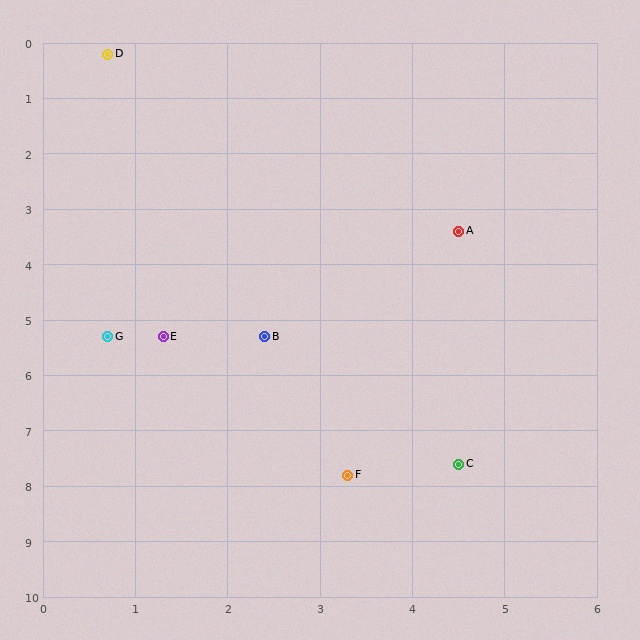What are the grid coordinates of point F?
Point F is at approximately (3.3, 7.8).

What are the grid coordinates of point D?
Point D is at approximately (0.7, 0.2).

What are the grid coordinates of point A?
Point A is at approximately (4.5, 3.4).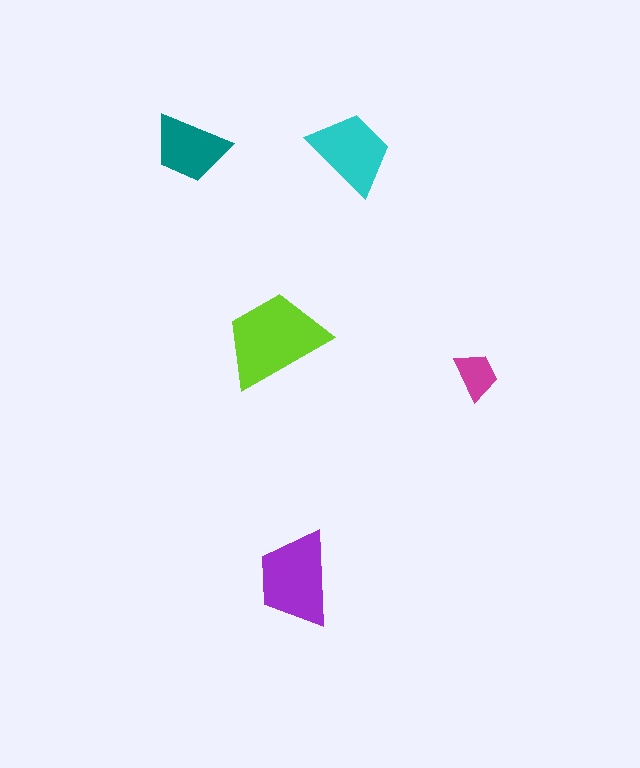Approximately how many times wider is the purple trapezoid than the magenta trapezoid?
About 2 times wider.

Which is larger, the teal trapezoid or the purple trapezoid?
The purple one.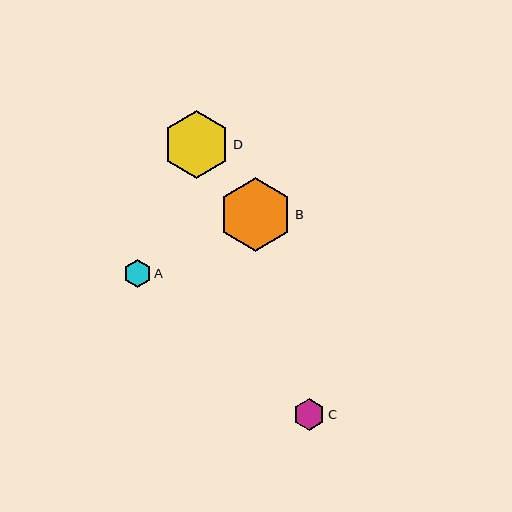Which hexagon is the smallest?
Hexagon A is the smallest with a size of approximately 27 pixels.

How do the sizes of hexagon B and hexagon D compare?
Hexagon B and hexagon D are approximately the same size.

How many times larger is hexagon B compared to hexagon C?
Hexagon B is approximately 2.3 times the size of hexagon C.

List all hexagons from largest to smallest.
From largest to smallest: B, D, C, A.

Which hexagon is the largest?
Hexagon B is the largest with a size of approximately 73 pixels.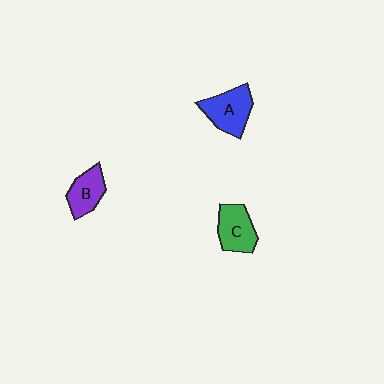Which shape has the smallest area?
Shape B (purple).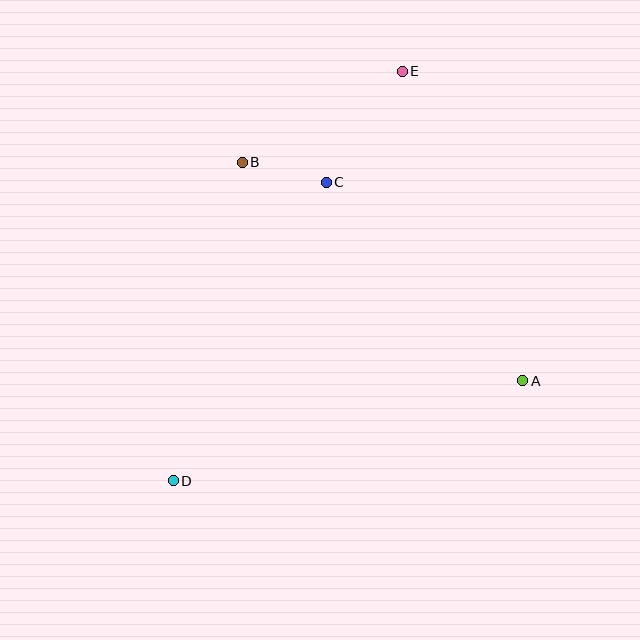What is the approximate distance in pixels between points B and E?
The distance between B and E is approximately 184 pixels.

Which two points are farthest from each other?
Points D and E are farthest from each other.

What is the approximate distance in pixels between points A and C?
The distance between A and C is approximately 279 pixels.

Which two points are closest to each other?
Points B and C are closest to each other.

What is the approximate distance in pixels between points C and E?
The distance between C and E is approximately 135 pixels.